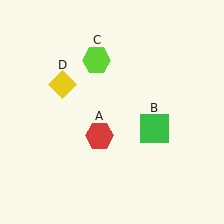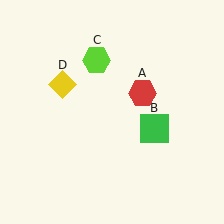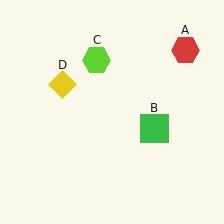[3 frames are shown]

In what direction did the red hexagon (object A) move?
The red hexagon (object A) moved up and to the right.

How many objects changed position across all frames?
1 object changed position: red hexagon (object A).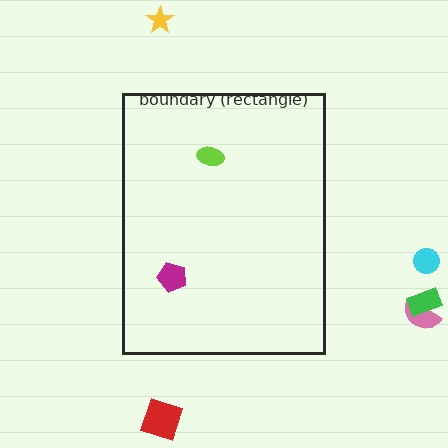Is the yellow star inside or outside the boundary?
Outside.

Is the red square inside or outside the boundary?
Outside.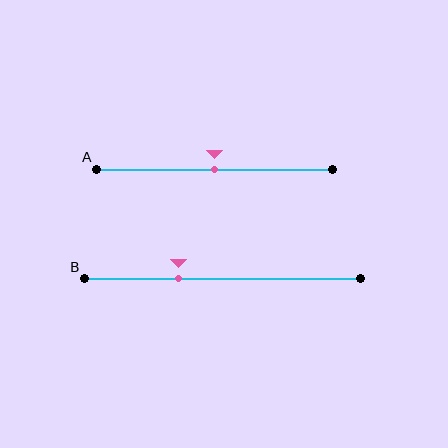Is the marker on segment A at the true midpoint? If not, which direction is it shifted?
Yes, the marker on segment A is at the true midpoint.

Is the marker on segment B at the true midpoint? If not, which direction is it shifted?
No, the marker on segment B is shifted to the left by about 16% of the segment length.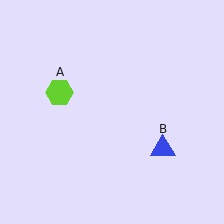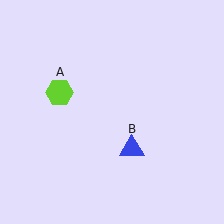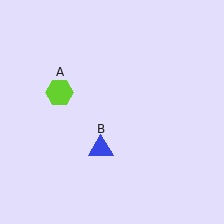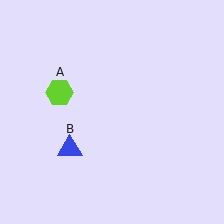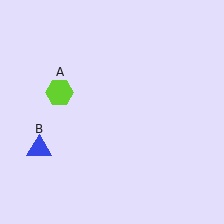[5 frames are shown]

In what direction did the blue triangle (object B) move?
The blue triangle (object B) moved left.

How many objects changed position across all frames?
1 object changed position: blue triangle (object B).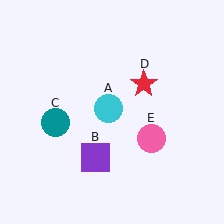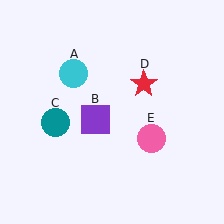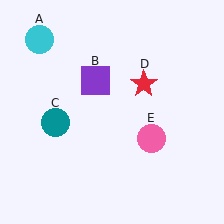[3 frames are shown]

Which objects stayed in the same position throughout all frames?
Teal circle (object C) and red star (object D) and pink circle (object E) remained stationary.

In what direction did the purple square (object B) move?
The purple square (object B) moved up.